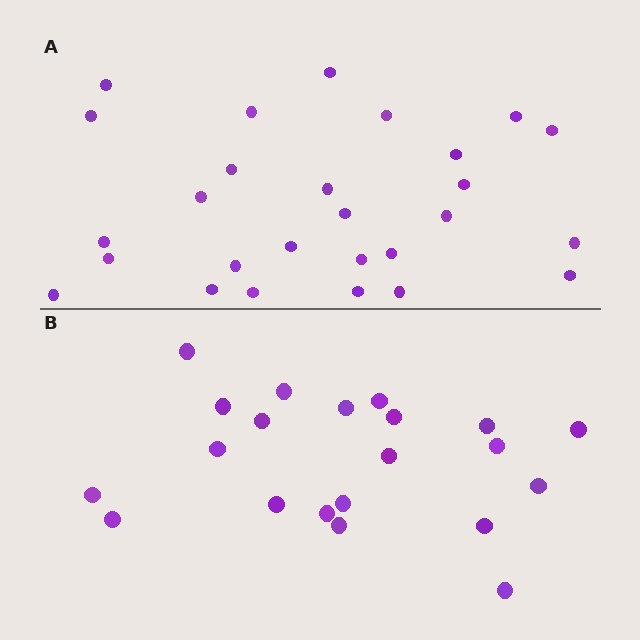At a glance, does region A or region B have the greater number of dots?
Region A (the top region) has more dots.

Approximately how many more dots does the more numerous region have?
Region A has about 6 more dots than region B.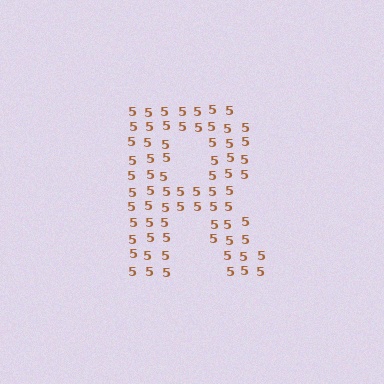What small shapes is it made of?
It is made of small digit 5's.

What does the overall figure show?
The overall figure shows the letter R.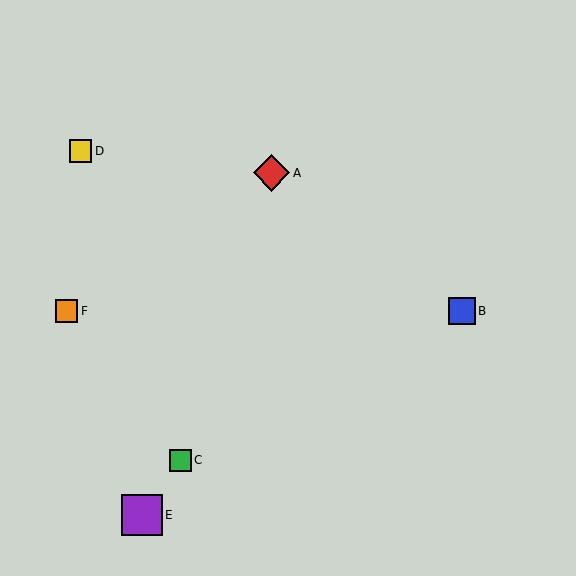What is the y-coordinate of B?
Object B is at y≈311.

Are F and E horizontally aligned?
No, F is at y≈311 and E is at y≈515.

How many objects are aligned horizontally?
2 objects (B, F) are aligned horizontally.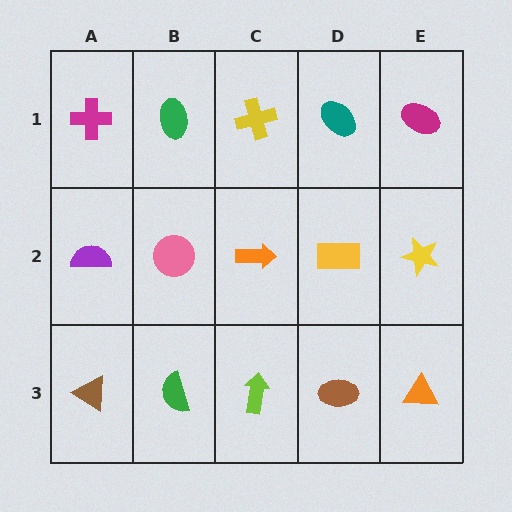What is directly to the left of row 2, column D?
An orange arrow.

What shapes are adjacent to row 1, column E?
A yellow star (row 2, column E), a teal ellipse (row 1, column D).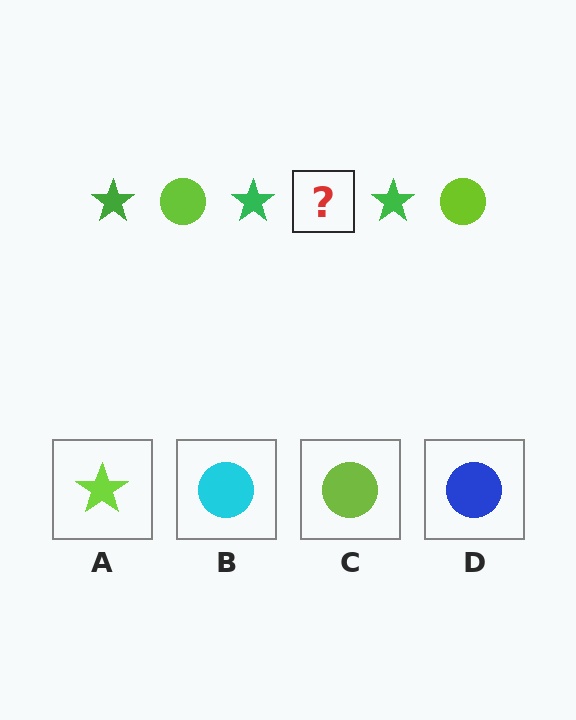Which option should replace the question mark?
Option C.